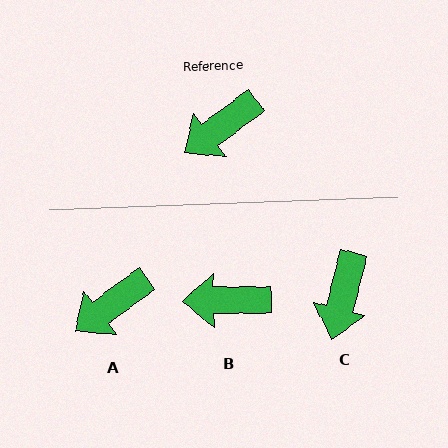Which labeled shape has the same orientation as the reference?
A.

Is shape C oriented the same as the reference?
No, it is off by about 39 degrees.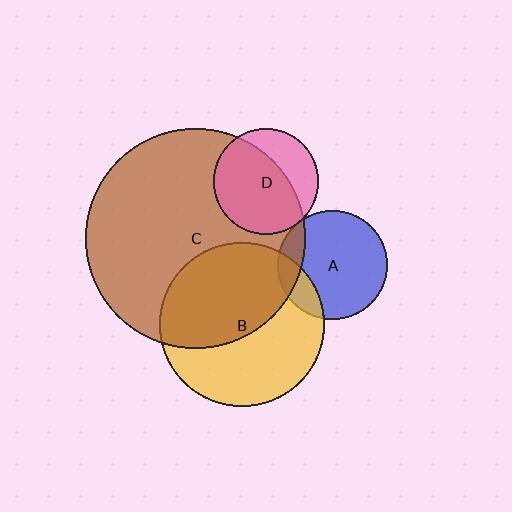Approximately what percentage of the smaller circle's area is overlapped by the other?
Approximately 15%.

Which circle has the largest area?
Circle C (brown).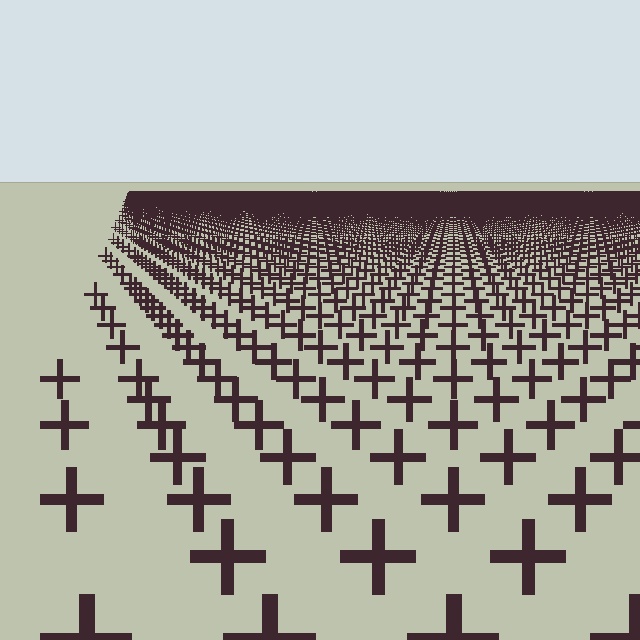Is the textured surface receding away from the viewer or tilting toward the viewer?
The surface is receding away from the viewer. Texture elements get smaller and denser toward the top.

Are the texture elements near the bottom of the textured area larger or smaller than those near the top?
Larger. Near the bottom, elements are closer to the viewer and appear at a bigger on-screen size.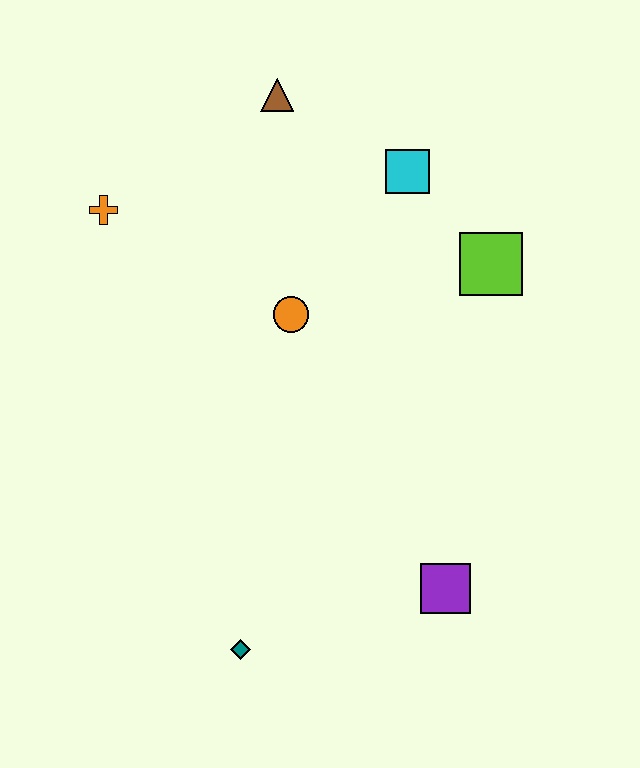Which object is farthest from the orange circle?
The teal diamond is farthest from the orange circle.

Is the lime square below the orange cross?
Yes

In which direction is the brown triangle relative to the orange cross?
The brown triangle is to the right of the orange cross.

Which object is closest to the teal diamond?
The purple square is closest to the teal diamond.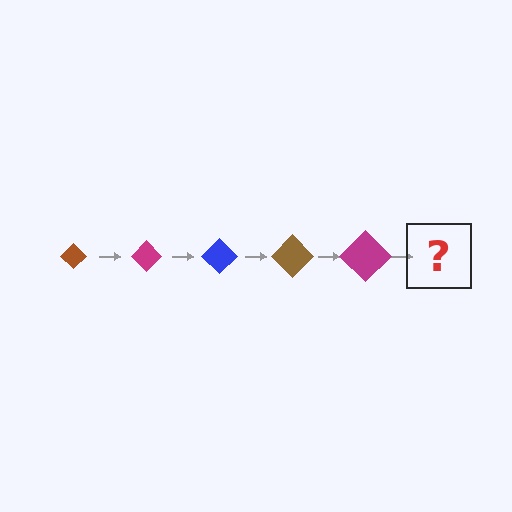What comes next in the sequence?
The next element should be a blue diamond, larger than the previous one.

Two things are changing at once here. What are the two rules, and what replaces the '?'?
The two rules are that the diamond grows larger each step and the color cycles through brown, magenta, and blue. The '?' should be a blue diamond, larger than the previous one.